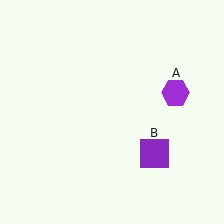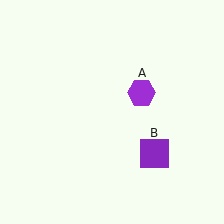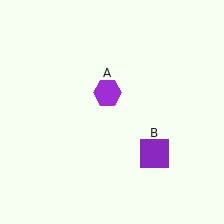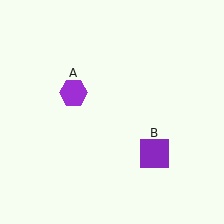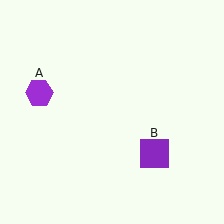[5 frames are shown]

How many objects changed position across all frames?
1 object changed position: purple hexagon (object A).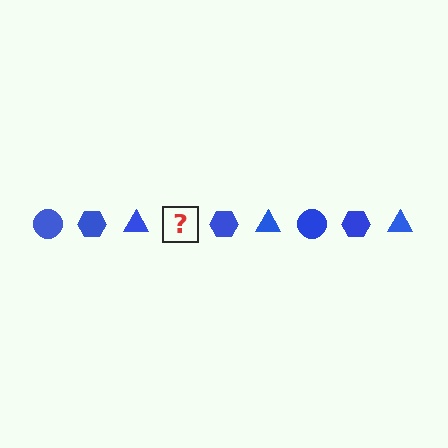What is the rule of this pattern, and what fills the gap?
The rule is that the pattern cycles through circle, hexagon, triangle shapes in blue. The gap should be filled with a blue circle.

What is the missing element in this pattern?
The missing element is a blue circle.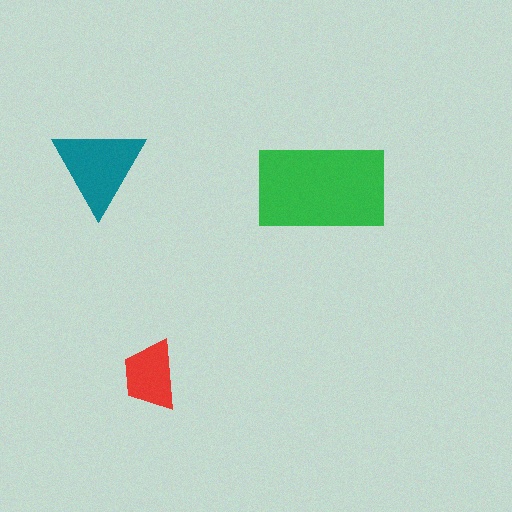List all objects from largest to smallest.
The green rectangle, the teal triangle, the red trapezoid.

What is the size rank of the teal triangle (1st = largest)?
2nd.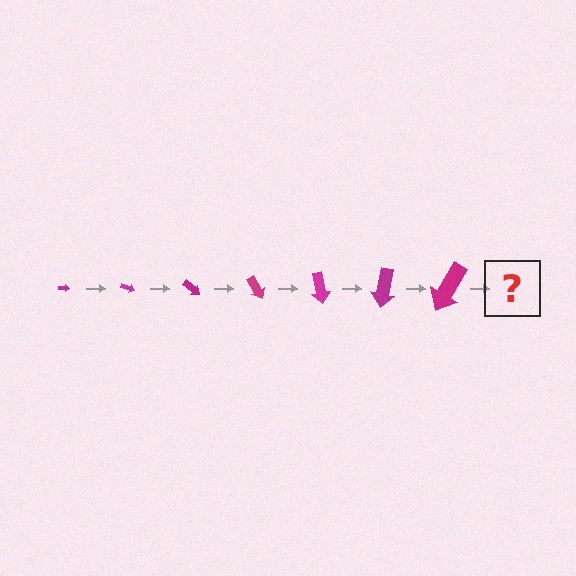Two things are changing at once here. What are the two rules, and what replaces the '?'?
The two rules are that the arrow grows larger each step and it rotates 20 degrees each step. The '?' should be an arrow, larger than the previous one and rotated 140 degrees from the start.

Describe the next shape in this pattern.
It should be an arrow, larger than the previous one and rotated 140 degrees from the start.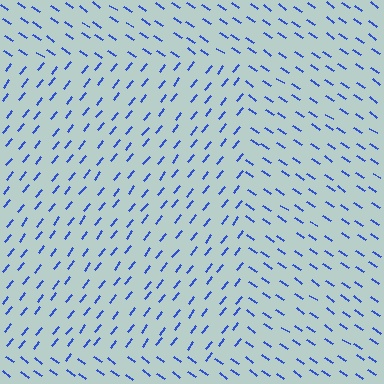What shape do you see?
I see a rectangle.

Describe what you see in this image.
The image is filled with small blue line segments. A rectangle region in the image has lines oriented differently from the surrounding lines, creating a visible texture boundary.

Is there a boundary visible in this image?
Yes, there is a texture boundary formed by a change in line orientation.